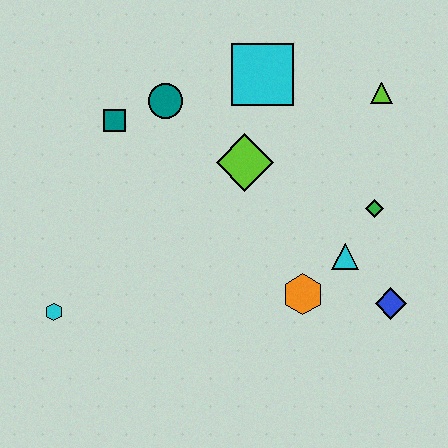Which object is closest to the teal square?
The teal circle is closest to the teal square.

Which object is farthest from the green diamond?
The cyan hexagon is farthest from the green diamond.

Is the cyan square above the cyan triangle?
Yes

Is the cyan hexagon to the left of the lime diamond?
Yes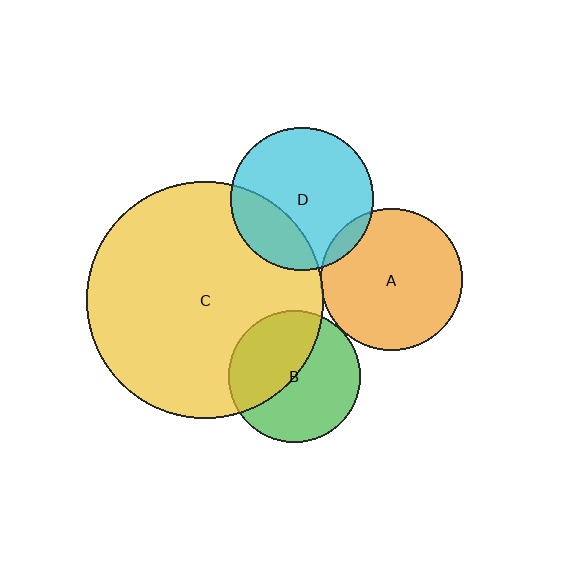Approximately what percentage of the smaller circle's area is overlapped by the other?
Approximately 5%.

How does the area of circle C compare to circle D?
Approximately 2.8 times.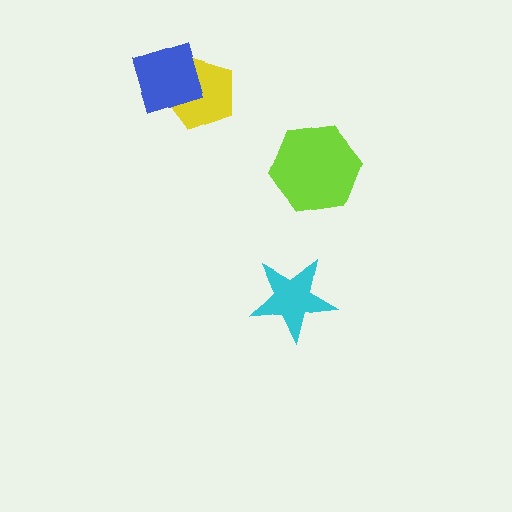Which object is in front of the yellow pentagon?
The blue diamond is in front of the yellow pentagon.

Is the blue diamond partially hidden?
No, no other shape covers it.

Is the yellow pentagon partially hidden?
Yes, it is partially covered by another shape.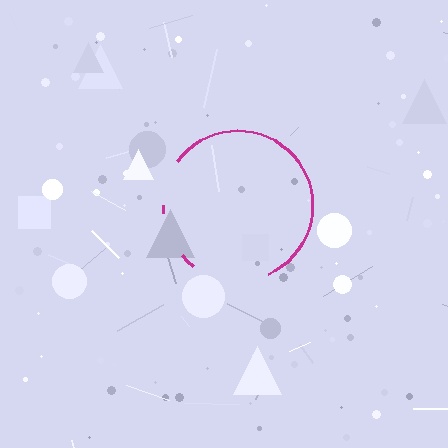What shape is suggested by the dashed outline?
The dashed outline suggests a circle.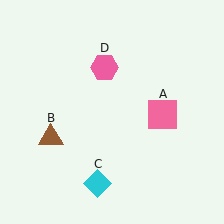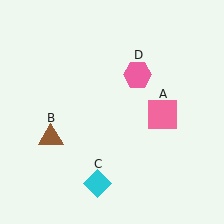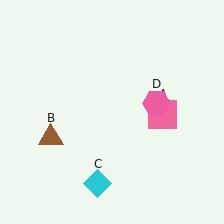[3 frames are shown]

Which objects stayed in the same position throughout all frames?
Pink square (object A) and brown triangle (object B) and cyan diamond (object C) remained stationary.